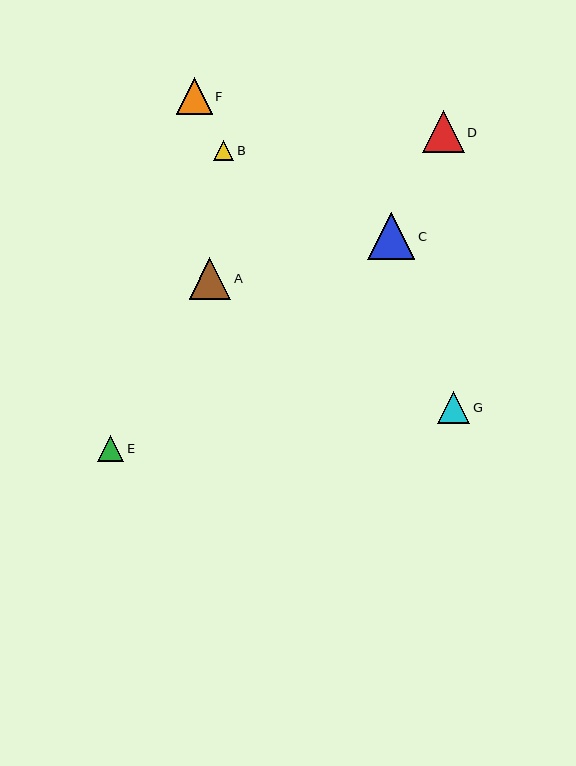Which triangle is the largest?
Triangle C is the largest with a size of approximately 47 pixels.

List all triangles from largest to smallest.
From largest to smallest: C, D, A, F, G, E, B.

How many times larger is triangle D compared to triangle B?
Triangle D is approximately 2.1 times the size of triangle B.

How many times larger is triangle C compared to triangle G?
Triangle C is approximately 1.5 times the size of triangle G.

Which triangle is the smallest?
Triangle B is the smallest with a size of approximately 20 pixels.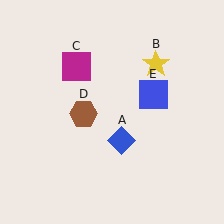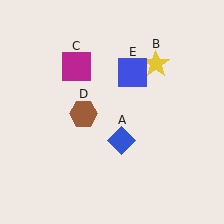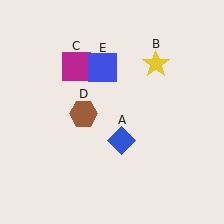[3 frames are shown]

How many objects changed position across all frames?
1 object changed position: blue square (object E).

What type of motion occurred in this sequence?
The blue square (object E) rotated counterclockwise around the center of the scene.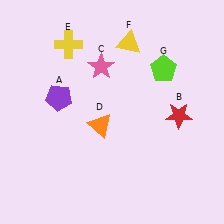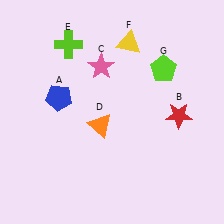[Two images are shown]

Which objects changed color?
A changed from purple to blue. E changed from yellow to lime.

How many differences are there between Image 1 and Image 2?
There are 2 differences between the two images.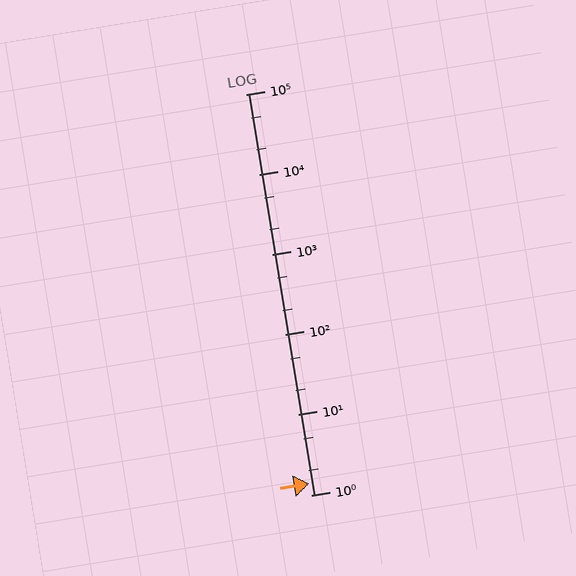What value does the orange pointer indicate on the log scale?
The pointer indicates approximately 1.4.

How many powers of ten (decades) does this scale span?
The scale spans 5 decades, from 1 to 100000.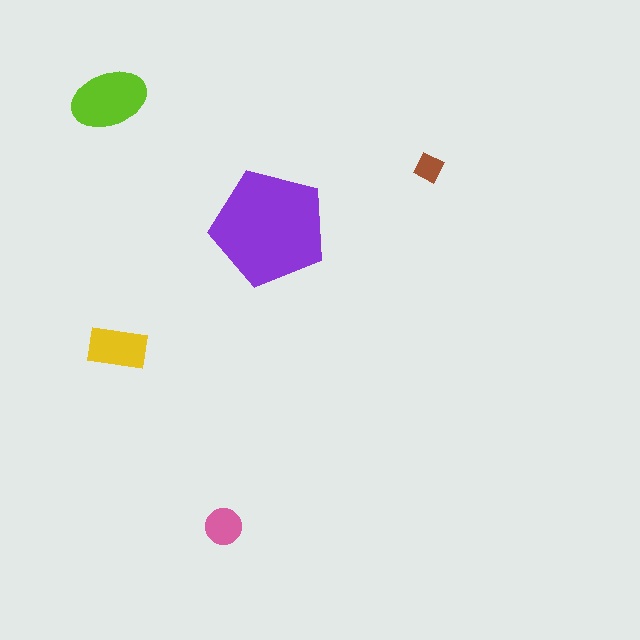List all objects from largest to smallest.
The purple pentagon, the lime ellipse, the yellow rectangle, the pink circle, the brown diamond.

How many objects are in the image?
There are 5 objects in the image.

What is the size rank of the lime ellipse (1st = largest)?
2nd.